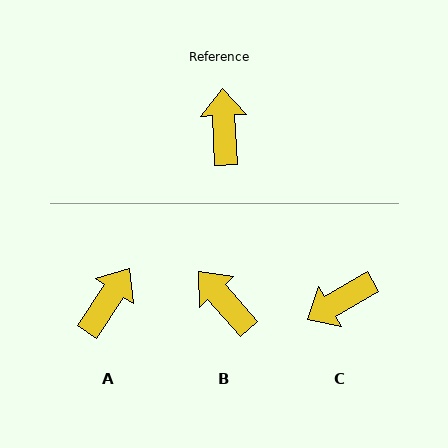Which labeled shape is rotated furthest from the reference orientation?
C, about 118 degrees away.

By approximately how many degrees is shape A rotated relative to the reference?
Approximately 37 degrees clockwise.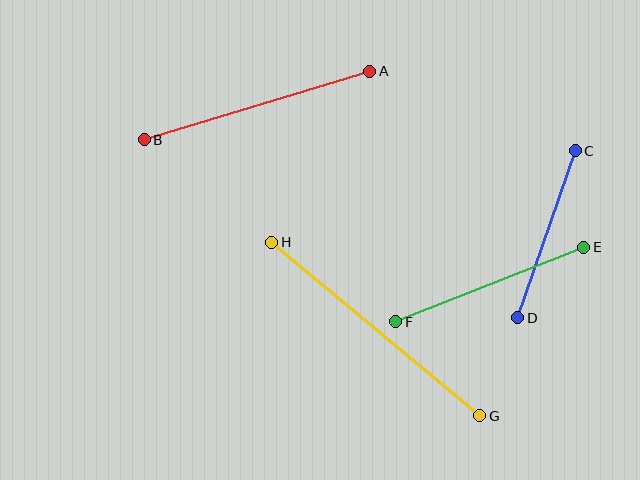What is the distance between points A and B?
The distance is approximately 236 pixels.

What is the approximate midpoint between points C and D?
The midpoint is at approximately (547, 234) pixels.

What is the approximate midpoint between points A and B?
The midpoint is at approximately (257, 105) pixels.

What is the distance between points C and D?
The distance is approximately 177 pixels.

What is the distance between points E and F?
The distance is approximately 202 pixels.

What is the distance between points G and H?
The distance is approximately 271 pixels.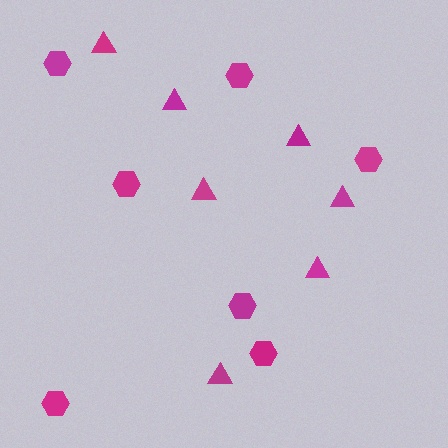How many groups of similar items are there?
There are 2 groups: one group of triangles (7) and one group of hexagons (7).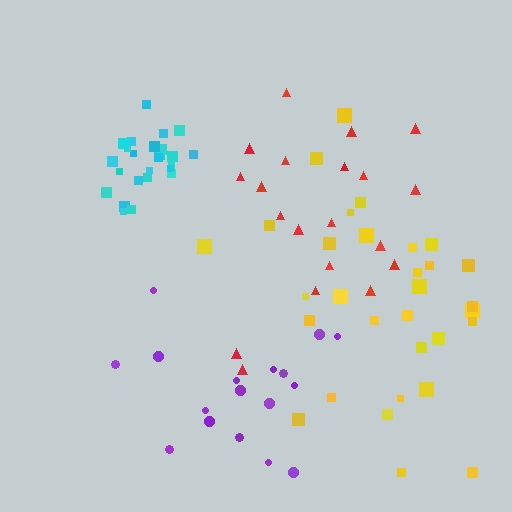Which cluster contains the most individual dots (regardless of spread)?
Yellow (31).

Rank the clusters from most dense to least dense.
cyan, yellow, red, purple.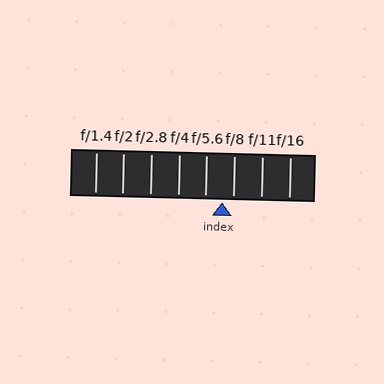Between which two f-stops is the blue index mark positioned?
The index mark is between f/5.6 and f/8.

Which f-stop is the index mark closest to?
The index mark is closest to f/8.